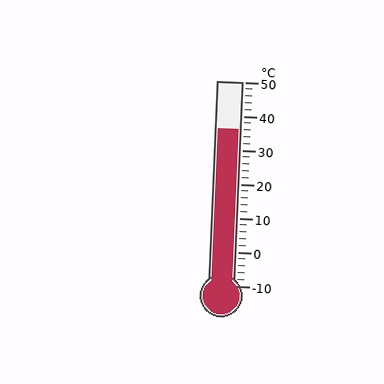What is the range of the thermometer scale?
The thermometer scale ranges from -10°C to 50°C.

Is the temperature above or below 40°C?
The temperature is below 40°C.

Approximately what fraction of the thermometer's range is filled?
The thermometer is filled to approximately 75% of its range.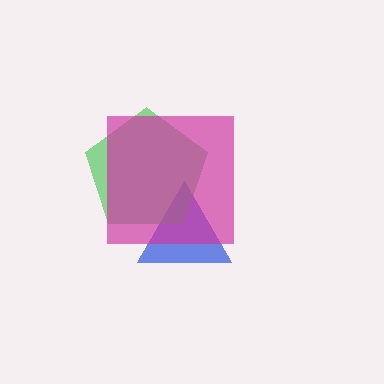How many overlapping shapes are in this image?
There are 3 overlapping shapes in the image.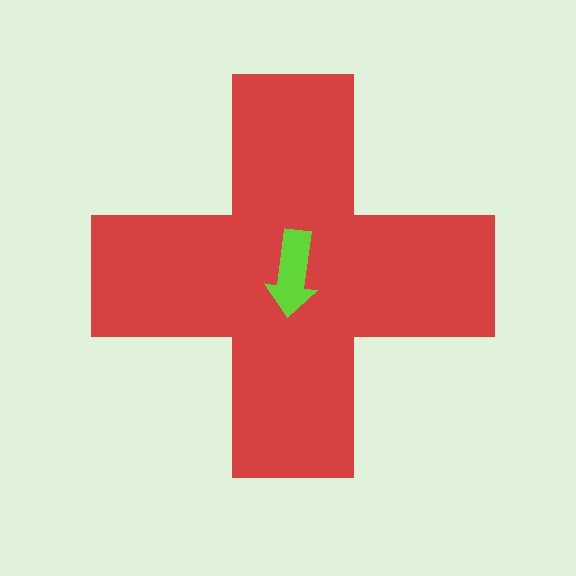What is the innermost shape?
The lime arrow.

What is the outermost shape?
The red cross.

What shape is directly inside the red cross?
The lime arrow.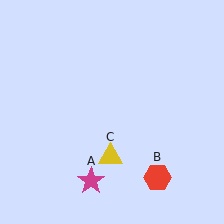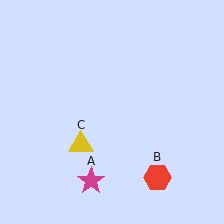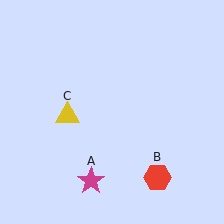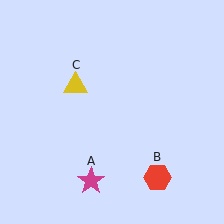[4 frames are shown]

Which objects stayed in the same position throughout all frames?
Magenta star (object A) and red hexagon (object B) remained stationary.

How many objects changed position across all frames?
1 object changed position: yellow triangle (object C).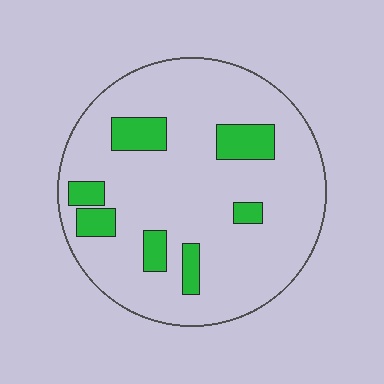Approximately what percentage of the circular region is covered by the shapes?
Approximately 15%.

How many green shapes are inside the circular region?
7.